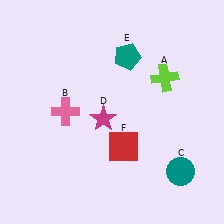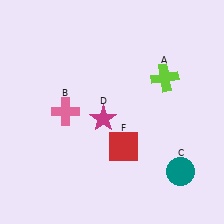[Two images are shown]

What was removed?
The teal pentagon (E) was removed in Image 2.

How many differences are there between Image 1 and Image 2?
There is 1 difference between the two images.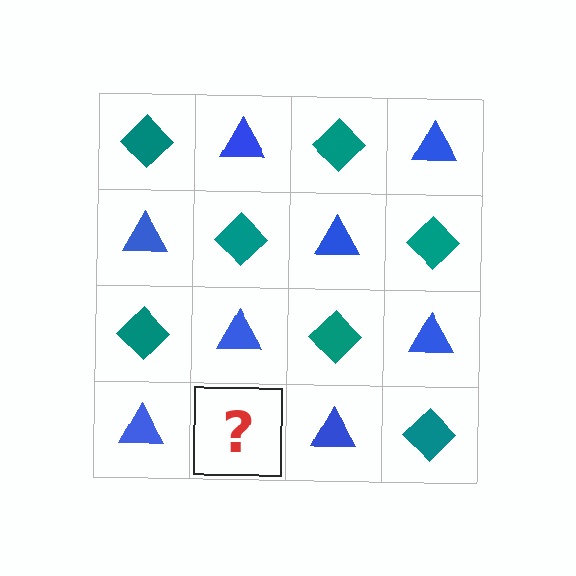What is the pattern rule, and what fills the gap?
The rule is that it alternates teal diamond and blue triangle in a checkerboard pattern. The gap should be filled with a teal diamond.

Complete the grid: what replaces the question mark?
The question mark should be replaced with a teal diamond.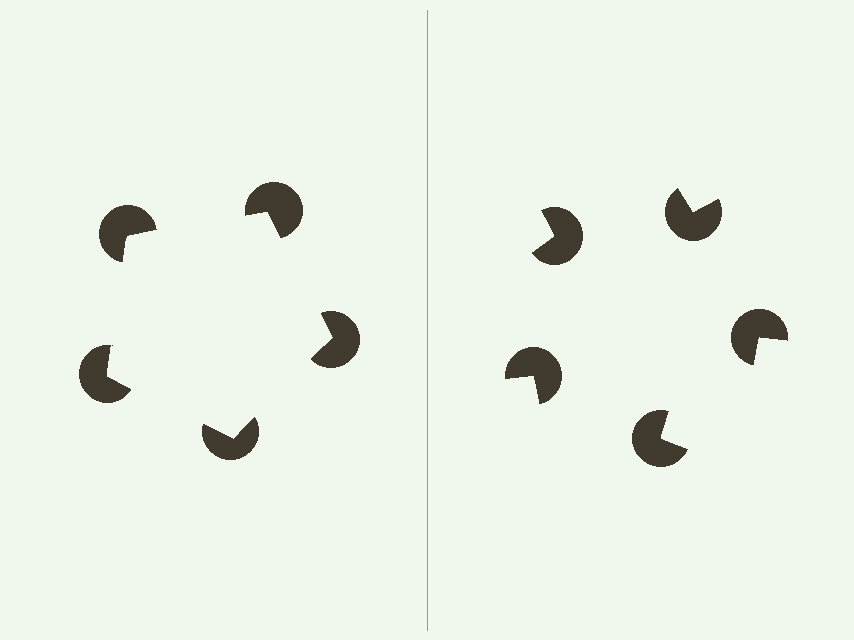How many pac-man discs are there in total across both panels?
10 — 5 on each side.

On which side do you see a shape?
An illusory pentagon appears on the left side. On the right side the wedge cuts are rotated, so no coherent shape forms.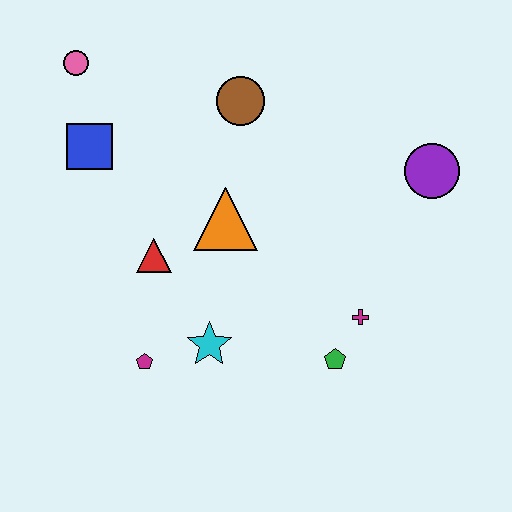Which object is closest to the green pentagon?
The magenta cross is closest to the green pentagon.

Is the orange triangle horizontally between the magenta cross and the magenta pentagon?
Yes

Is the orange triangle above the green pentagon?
Yes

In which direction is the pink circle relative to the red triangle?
The pink circle is above the red triangle.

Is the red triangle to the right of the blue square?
Yes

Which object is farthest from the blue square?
The purple circle is farthest from the blue square.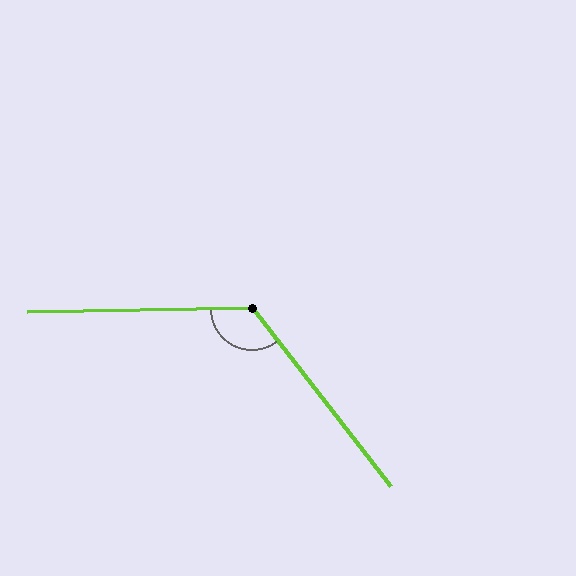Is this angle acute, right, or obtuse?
It is obtuse.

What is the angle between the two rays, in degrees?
Approximately 127 degrees.